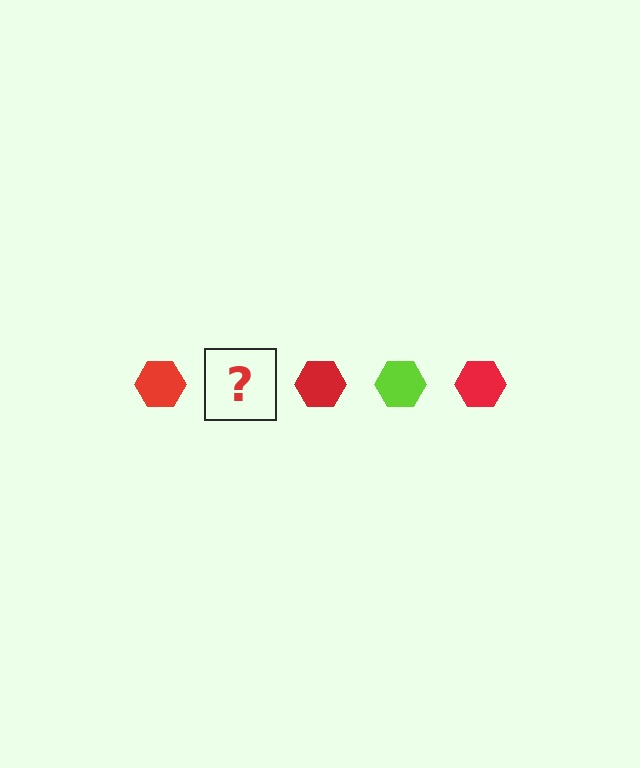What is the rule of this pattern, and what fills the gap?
The rule is that the pattern cycles through red, lime hexagons. The gap should be filled with a lime hexagon.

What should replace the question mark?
The question mark should be replaced with a lime hexagon.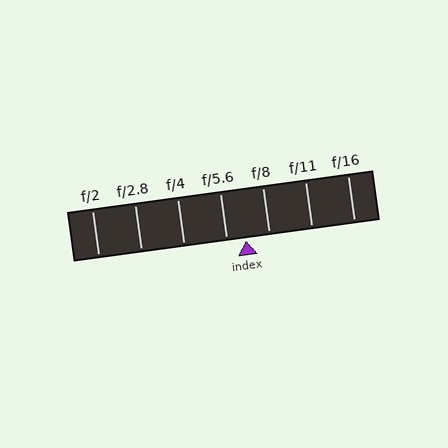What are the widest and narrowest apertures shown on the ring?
The widest aperture shown is f/2 and the narrowest is f/16.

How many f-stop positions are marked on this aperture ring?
There are 7 f-stop positions marked.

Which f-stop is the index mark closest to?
The index mark is closest to f/5.6.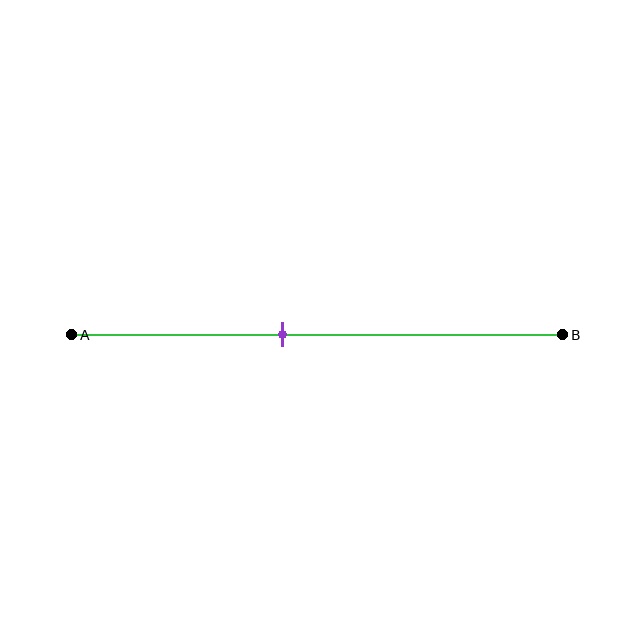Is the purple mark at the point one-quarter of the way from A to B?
No, the mark is at about 45% from A, not at the 25% one-quarter point.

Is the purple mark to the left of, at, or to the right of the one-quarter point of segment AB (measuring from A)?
The purple mark is to the right of the one-quarter point of segment AB.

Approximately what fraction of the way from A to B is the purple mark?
The purple mark is approximately 45% of the way from A to B.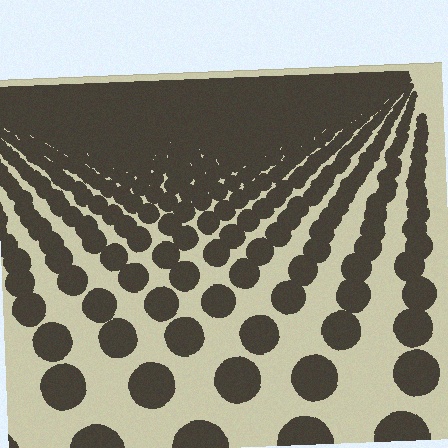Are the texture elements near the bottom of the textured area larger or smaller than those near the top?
Larger. Near the bottom, elements are closer to the viewer and appear at a bigger on-screen size.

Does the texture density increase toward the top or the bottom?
Density increases toward the top.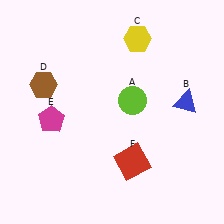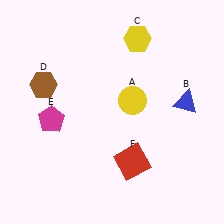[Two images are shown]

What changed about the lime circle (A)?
In Image 1, A is lime. In Image 2, it changed to yellow.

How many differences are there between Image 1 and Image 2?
There is 1 difference between the two images.